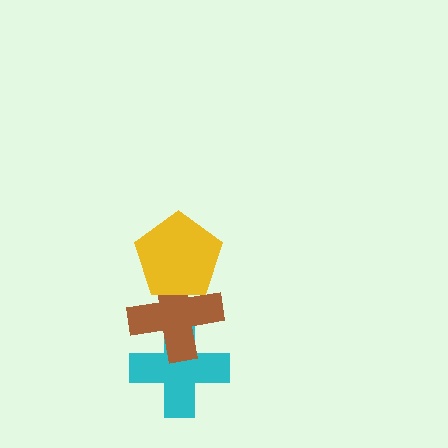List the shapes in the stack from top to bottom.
From top to bottom: the yellow pentagon, the brown cross, the cyan cross.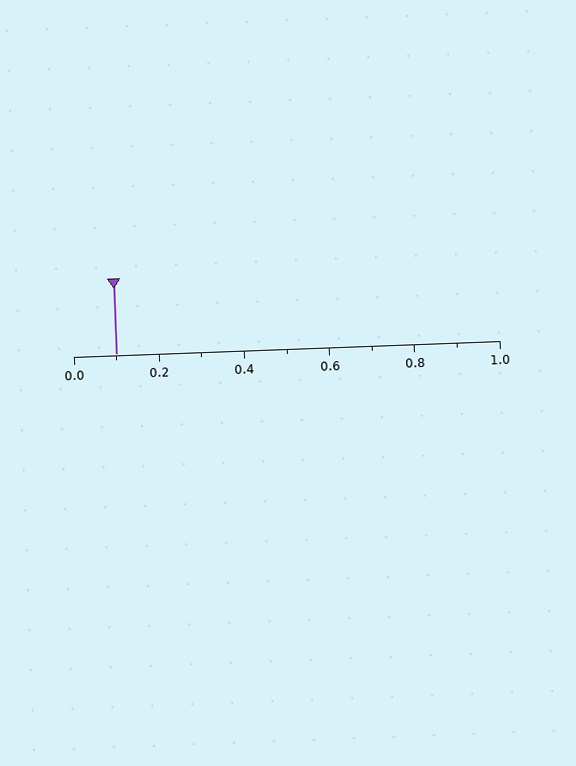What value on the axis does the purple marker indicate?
The marker indicates approximately 0.1.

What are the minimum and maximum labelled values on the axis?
The axis runs from 0.0 to 1.0.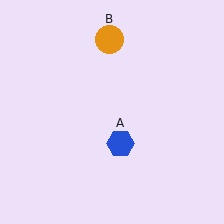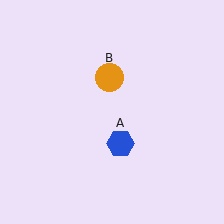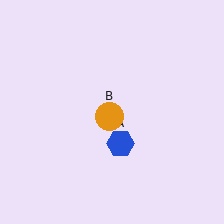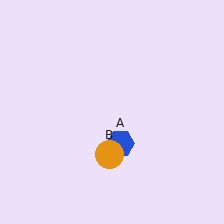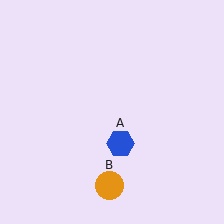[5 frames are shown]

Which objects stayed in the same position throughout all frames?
Blue hexagon (object A) remained stationary.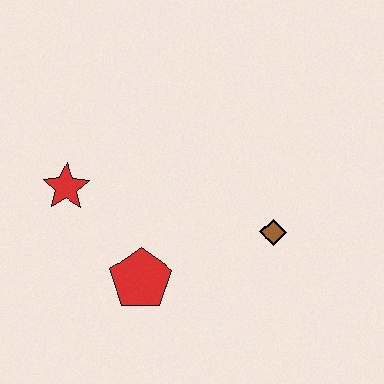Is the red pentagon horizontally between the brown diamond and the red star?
Yes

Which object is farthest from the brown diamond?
The red star is farthest from the brown diamond.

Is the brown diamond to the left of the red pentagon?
No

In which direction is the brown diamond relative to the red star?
The brown diamond is to the right of the red star.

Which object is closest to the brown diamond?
The red pentagon is closest to the brown diamond.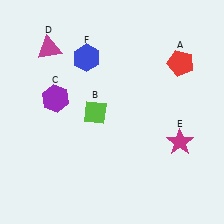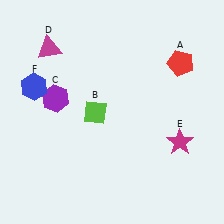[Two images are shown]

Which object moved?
The blue hexagon (F) moved left.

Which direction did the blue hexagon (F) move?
The blue hexagon (F) moved left.